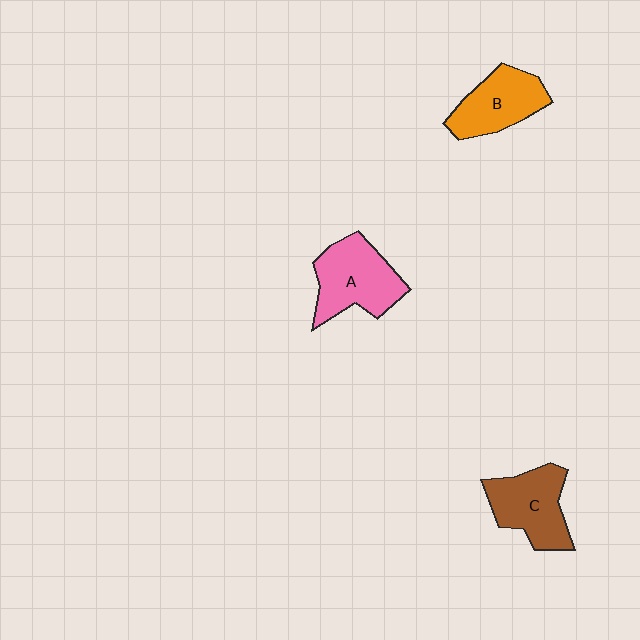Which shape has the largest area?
Shape A (pink).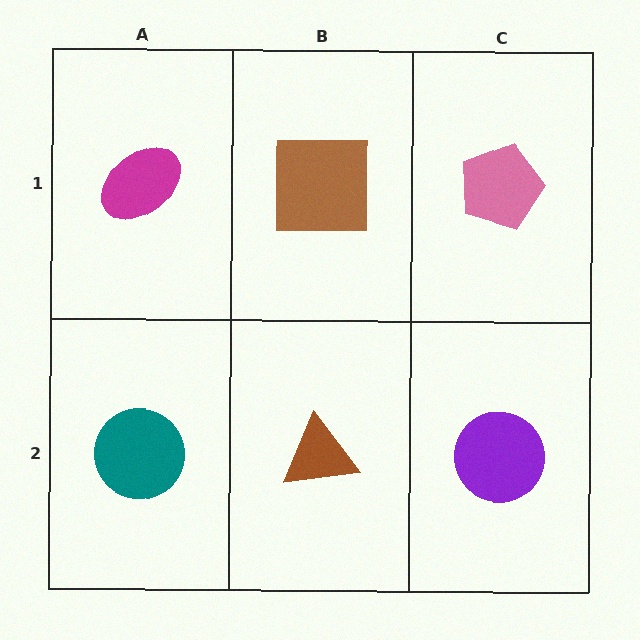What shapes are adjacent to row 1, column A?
A teal circle (row 2, column A), a brown square (row 1, column B).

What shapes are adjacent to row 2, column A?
A magenta ellipse (row 1, column A), a brown triangle (row 2, column B).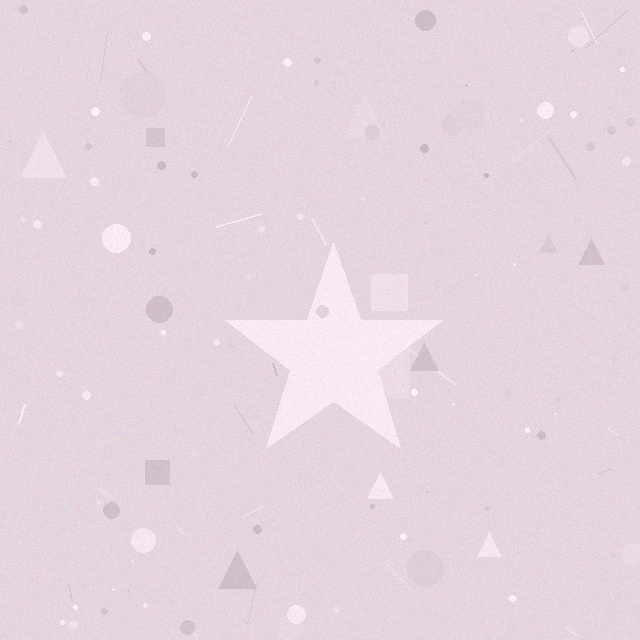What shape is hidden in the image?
A star is hidden in the image.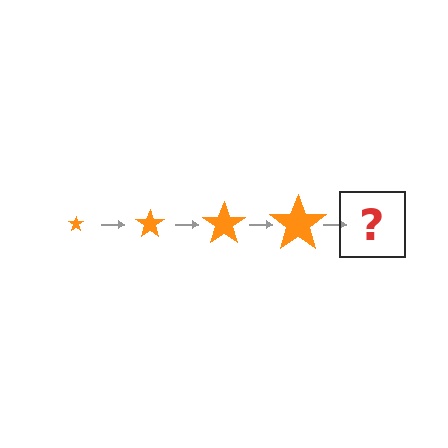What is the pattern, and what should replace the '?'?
The pattern is that the star gets progressively larger each step. The '?' should be an orange star, larger than the previous one.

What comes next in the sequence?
The next element should be an orange star, larger than the previous one.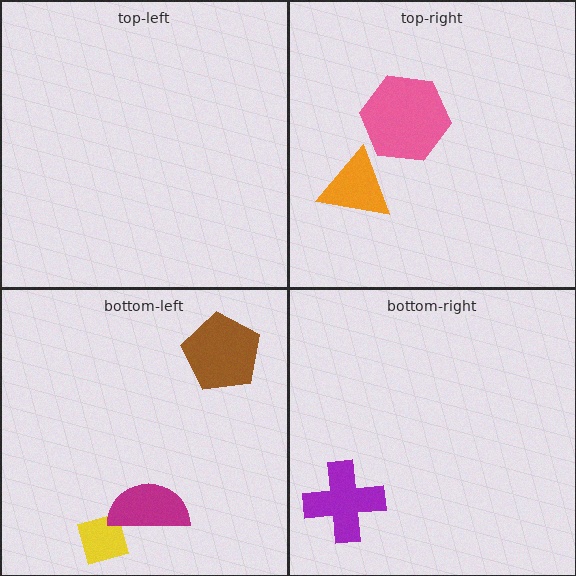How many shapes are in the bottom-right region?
1.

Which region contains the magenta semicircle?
The bottom-left region.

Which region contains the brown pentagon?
The bottom-left region.